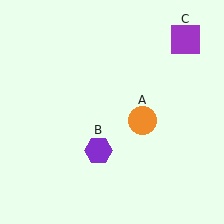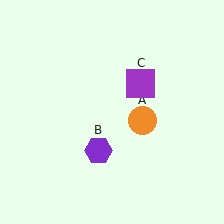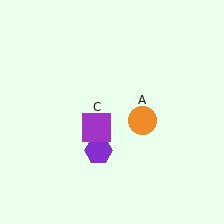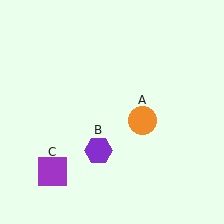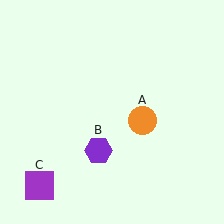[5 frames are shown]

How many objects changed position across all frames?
1 object changed position: purple square (object C).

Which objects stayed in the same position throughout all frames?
Orange circle (object A) and purple hexagon (object B) remained stationary.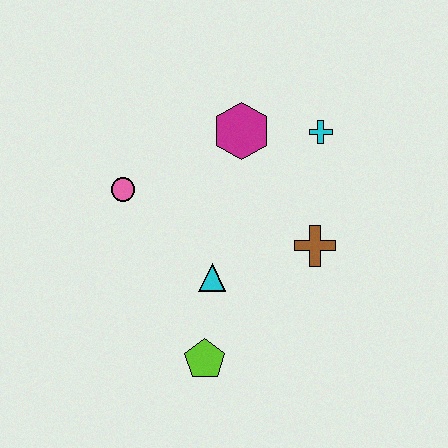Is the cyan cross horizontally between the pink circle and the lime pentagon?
No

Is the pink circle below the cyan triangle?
No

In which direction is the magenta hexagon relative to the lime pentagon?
The magenta hexagon is above the lime pentagon.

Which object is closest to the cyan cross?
The magenta hexagon is closest to the cyan cross.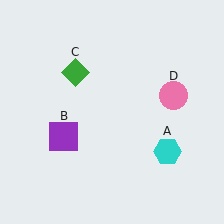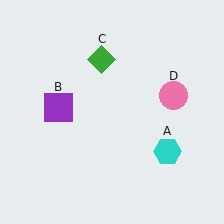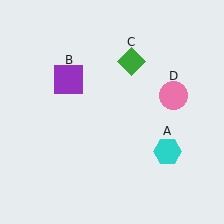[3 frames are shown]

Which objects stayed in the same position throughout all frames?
Cyan hexagon (object A) and pink circle (object D) remained stationary.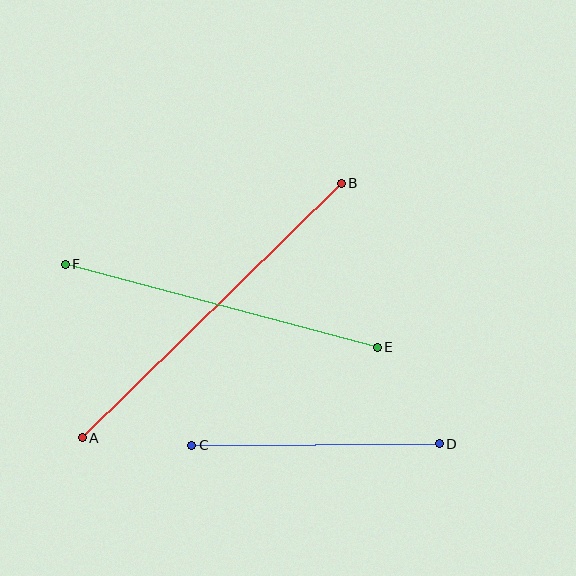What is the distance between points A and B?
The distance is approximately 363 pixels.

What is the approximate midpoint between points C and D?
The midpoint is at approximately (316, 444) pixels.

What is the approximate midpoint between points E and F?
The midpoint is at approximately (221, 306) pixels.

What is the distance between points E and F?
The distance is approximately 323 pixels.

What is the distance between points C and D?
The distance is approximately 248 pixels.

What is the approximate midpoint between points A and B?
The midpoint is at approximately (212, 311) pixels.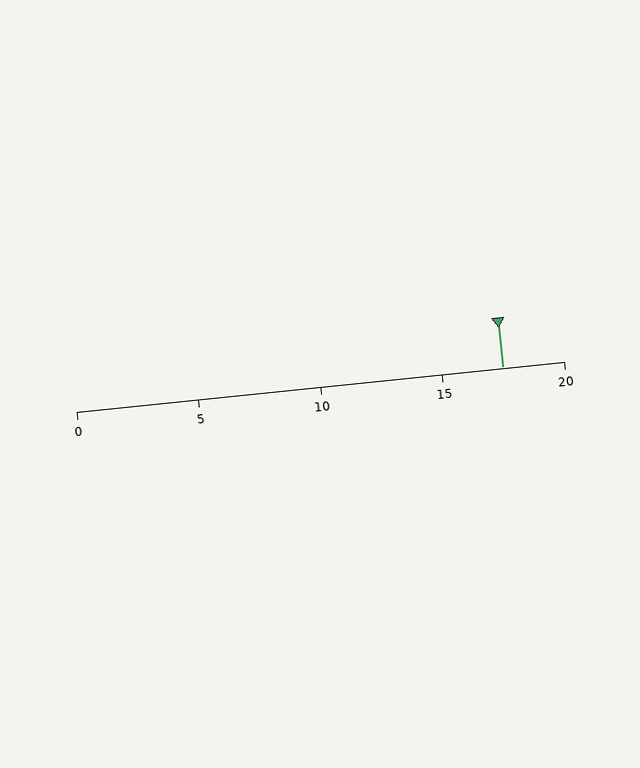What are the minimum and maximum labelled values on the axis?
The axis runs from 0 to 20.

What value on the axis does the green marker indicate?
The marker indicates approximately 17.5.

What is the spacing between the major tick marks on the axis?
The major ticks are spaced 5 apart.